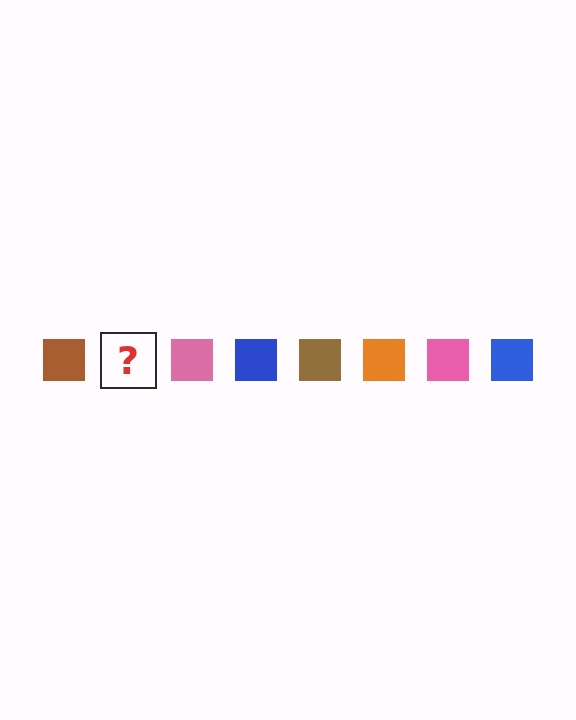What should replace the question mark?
The question mark should be replaced with an orange square.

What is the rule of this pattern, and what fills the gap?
The rule is that the pattern cycles through brown, orange, pink, blue squares. The gap should be filled with an orange square.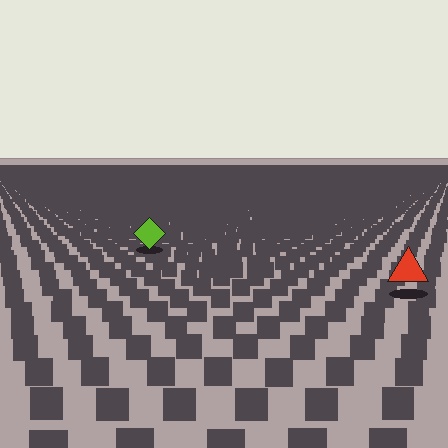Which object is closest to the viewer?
The red triangle is closest. The texture marks near it are larger and more spread out.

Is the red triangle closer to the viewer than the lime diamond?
Yes. The red triangle is closer — you can tell from the texture gradient: the ground texture is coarser near it.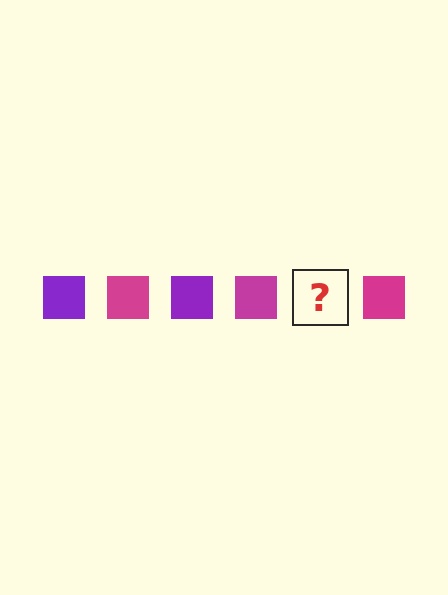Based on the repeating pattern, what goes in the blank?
The blank should be a purple square.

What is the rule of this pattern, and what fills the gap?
The rule is that the pattern cycles through purple, magenta squares. The gap should be filled with a purple square.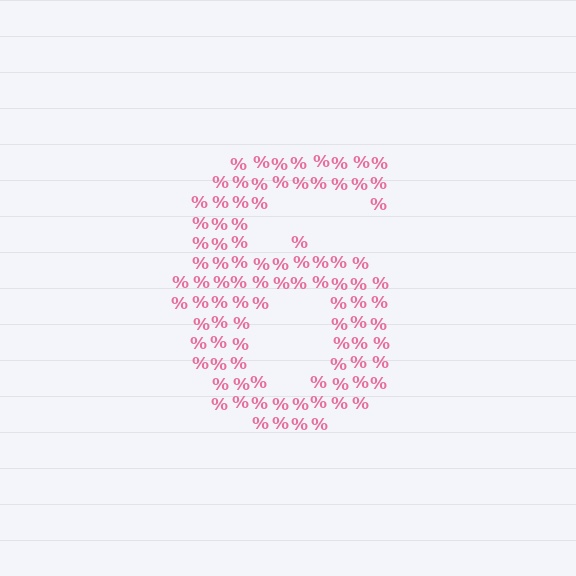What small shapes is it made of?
It is made of small percent signs.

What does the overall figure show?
The overall figure shows the digit 6.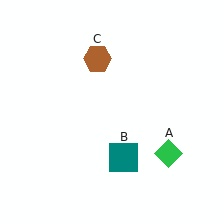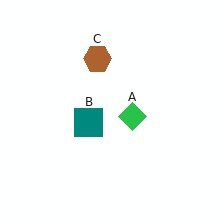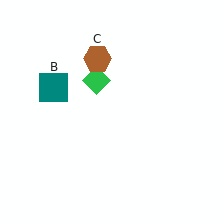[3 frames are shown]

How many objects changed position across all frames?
2 objects changed position: green diamond (object A), teal square (object B).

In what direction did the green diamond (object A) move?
The green diamond (object A) moved up and to the left.